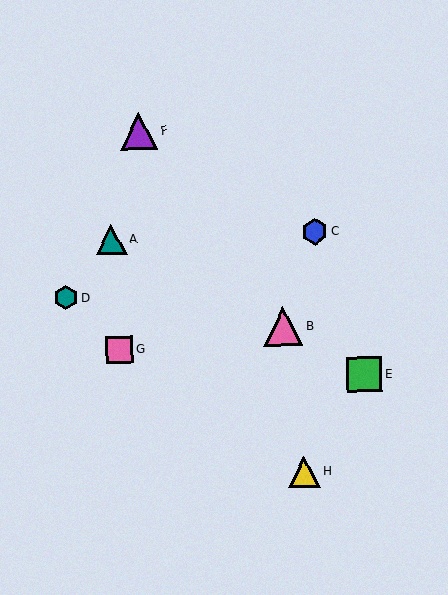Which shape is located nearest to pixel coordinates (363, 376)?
The green square (labeled E) at (364, 374) is nearest to that location.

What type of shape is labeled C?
Shape C is a blue hexagon.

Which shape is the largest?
The pink triangle (labeled B) is the largest.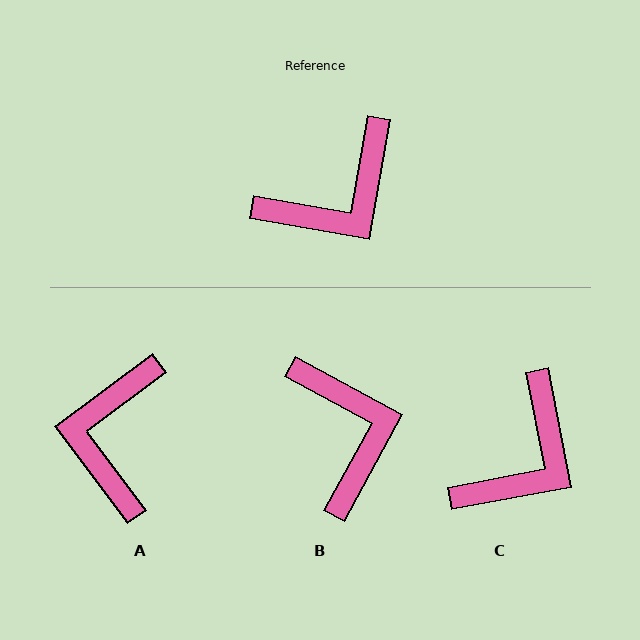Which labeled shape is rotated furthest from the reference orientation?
A, about 133 degrees away.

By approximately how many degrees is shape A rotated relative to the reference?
Approximately 133 degrees clockwise.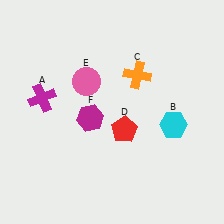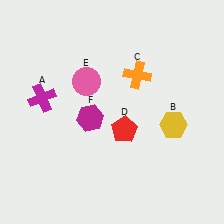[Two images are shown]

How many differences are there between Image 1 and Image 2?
There is 1 difference between the two images.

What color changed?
The hexagon (B) changed from cyan in Image 1 to yellow in Image 2.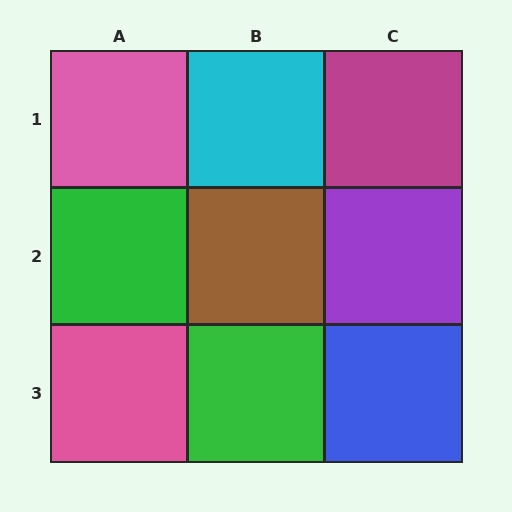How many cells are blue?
1 cell is blue.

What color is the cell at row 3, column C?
Blue.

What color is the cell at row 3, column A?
Pink.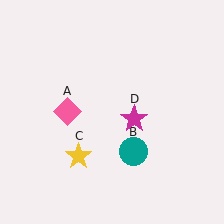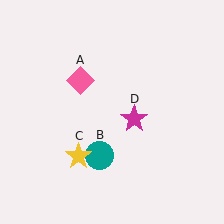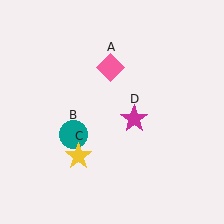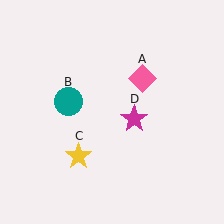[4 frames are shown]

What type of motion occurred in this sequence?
The pink diamond (object A), teal circle (object B) rotated clockwise around the center of the scene.